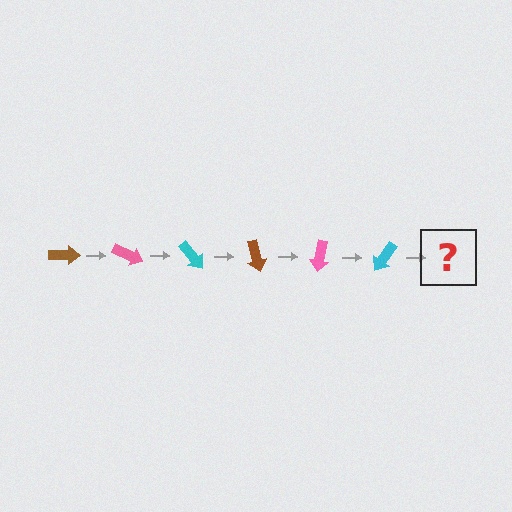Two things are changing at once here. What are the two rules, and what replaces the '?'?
The two rules are that it rotates 25 degrees each step and the color cycles through brown, pink, and cyan. The '?' should be a brown arrow, rotated 150 degrees from the start.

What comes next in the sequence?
The next element should be a brown arrow, rotated 150 degrees from the start.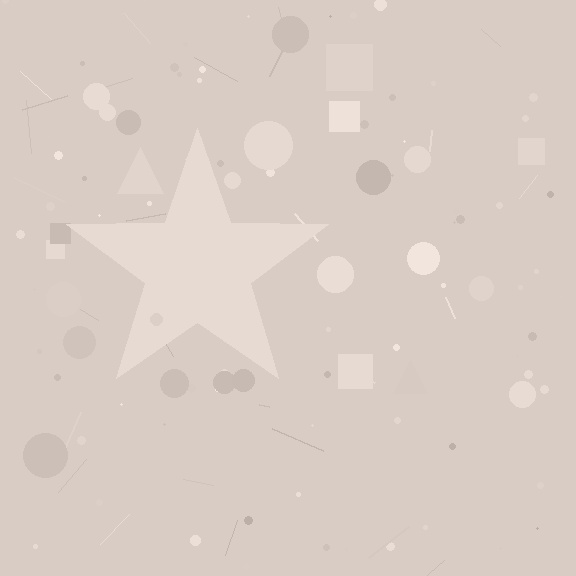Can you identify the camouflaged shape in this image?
The camouflaged shape is a star.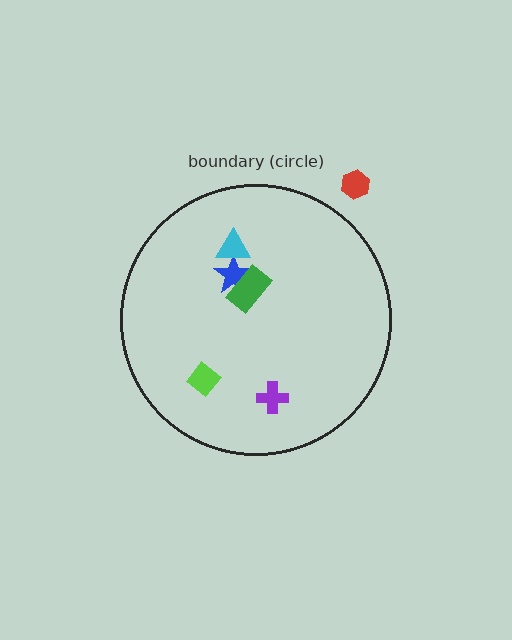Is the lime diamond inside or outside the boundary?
Inside.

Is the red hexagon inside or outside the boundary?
Outside.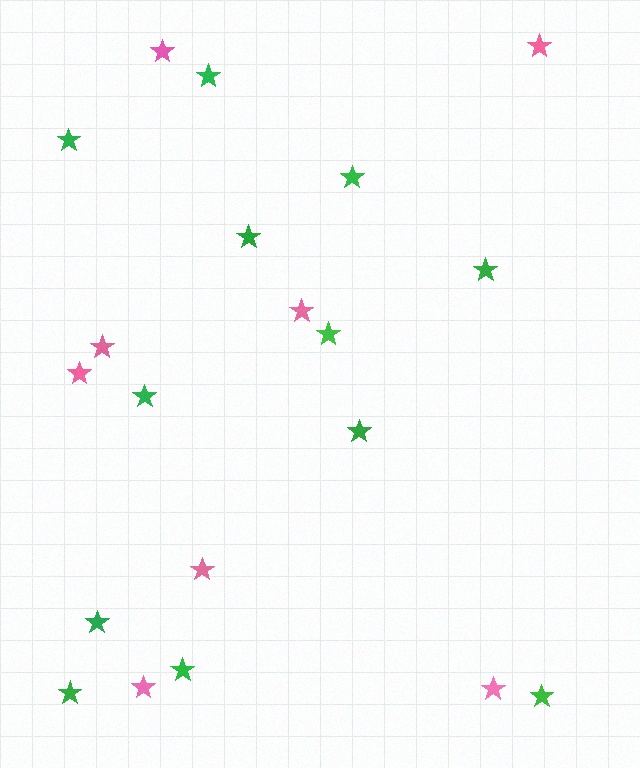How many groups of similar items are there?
There are 2 groups: one group of pink stars (8) and one group of green stars (12).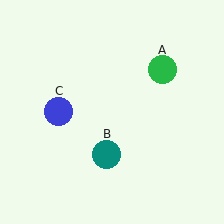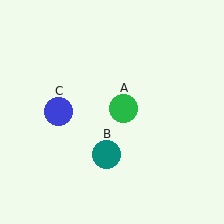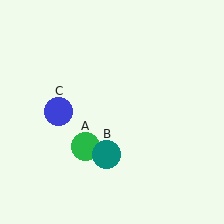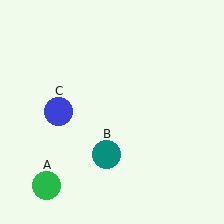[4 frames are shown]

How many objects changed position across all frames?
1 object changed position: green circle (object A).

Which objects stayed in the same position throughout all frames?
Teal circle (object B) and blue circle (object C) remained stationary.